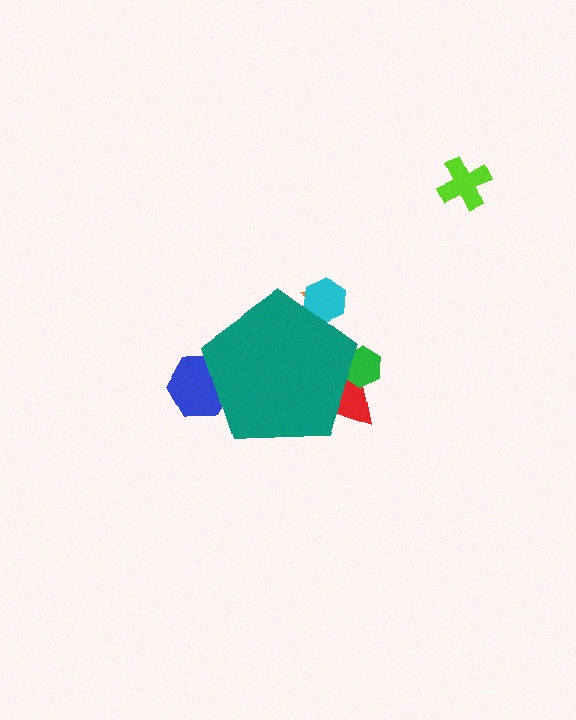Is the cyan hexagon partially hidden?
Yes, the cyan hexagon is partially hidden behind the teal pentagon.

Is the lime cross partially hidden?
No, the lime cross is fully visible.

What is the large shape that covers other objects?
A teal pentagon.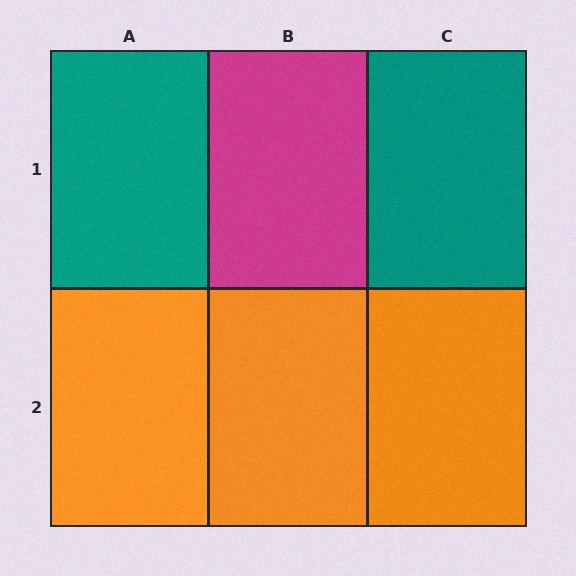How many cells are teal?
2 cells are teal.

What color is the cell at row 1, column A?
Teal.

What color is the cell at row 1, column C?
Teal.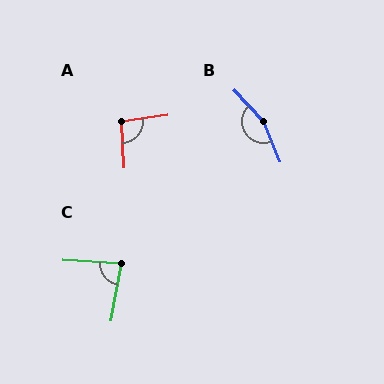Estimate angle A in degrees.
Approximately 95 degrees.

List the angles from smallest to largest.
C (83°), A (95°), B (160°).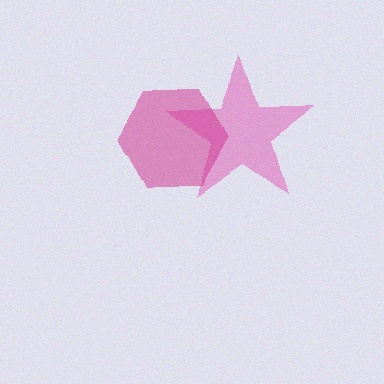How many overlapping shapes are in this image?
There are 2 overlapping shapes in the image.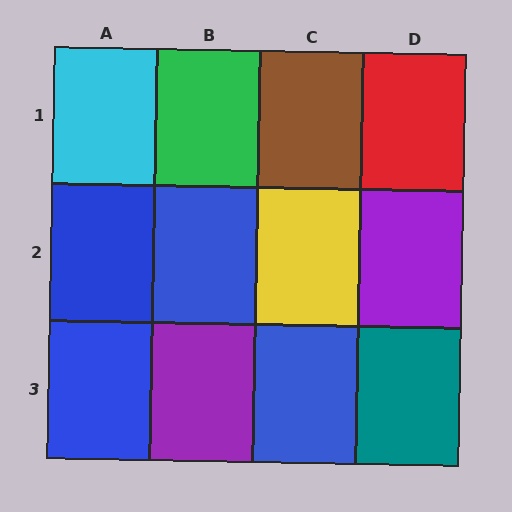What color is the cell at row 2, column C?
Yellow.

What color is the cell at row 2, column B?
Blue.